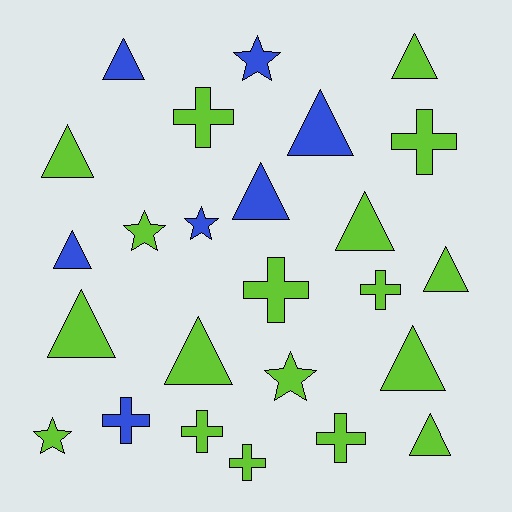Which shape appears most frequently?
Triangle, with 12 objects.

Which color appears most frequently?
Lime, with 18 objects.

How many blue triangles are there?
There are 4 blue triangles.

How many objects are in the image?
There are 25 objects.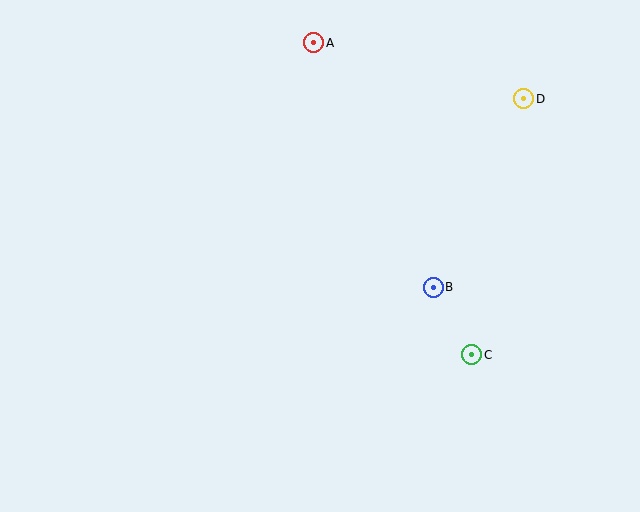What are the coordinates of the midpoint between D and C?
The midpoint between D and C is at (498, 227).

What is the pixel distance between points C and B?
The distance between C and B is 78 pixels.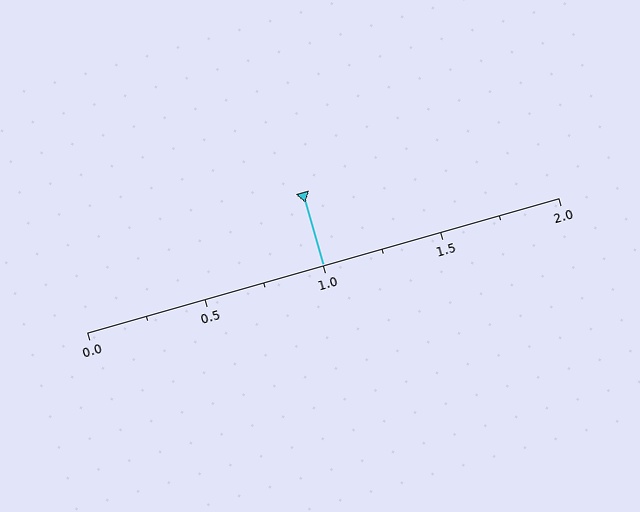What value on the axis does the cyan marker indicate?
The marker indicates approximately 1.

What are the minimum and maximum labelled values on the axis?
The axis runs from 0.0 to 2.0.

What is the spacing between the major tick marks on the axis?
The major ticks are spaced 0.5 apart.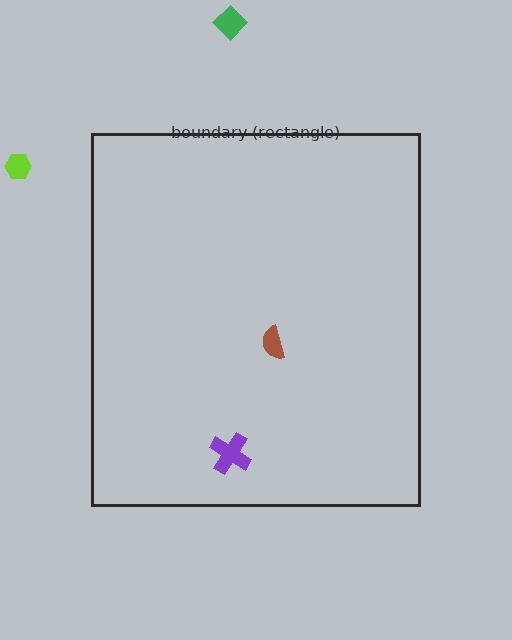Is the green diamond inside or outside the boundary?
Outside.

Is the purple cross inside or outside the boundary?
Inside.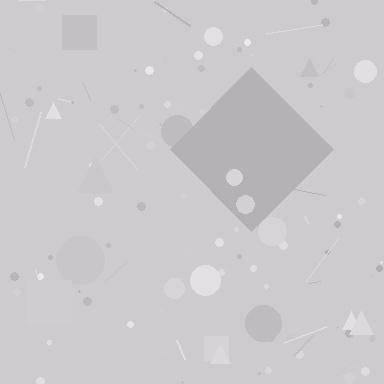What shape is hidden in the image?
A diamond is hidden in the image.